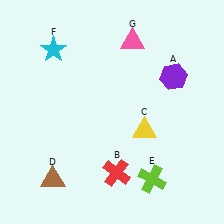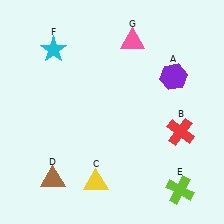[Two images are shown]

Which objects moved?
The objects that moved are: the red cross (B), the yellow triangle (C), the lime cross (E).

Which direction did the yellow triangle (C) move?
The yellow triangle (C) moved down.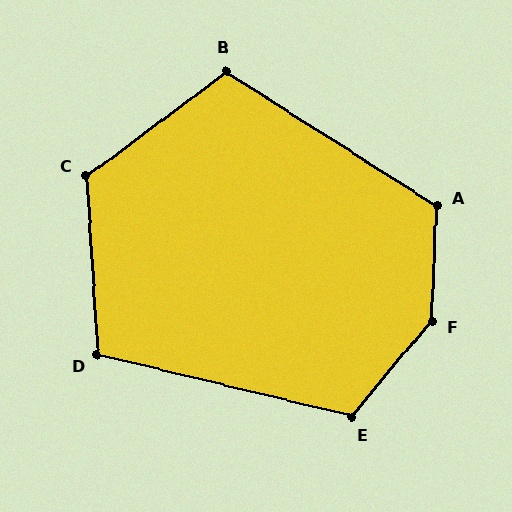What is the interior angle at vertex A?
Approximately 120 degrees (obtuse).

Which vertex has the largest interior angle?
F, at approximately 143 degrees.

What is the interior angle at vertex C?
Approximately 124 degrees (obtuse).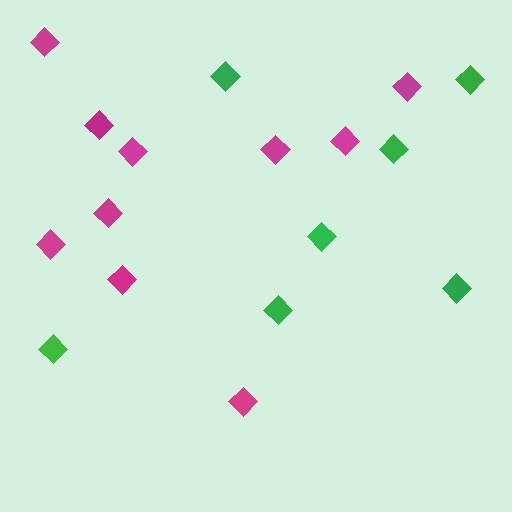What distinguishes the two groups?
There are 2 groups: one group of green diamonds (7) and one group of magenta diamonds (10).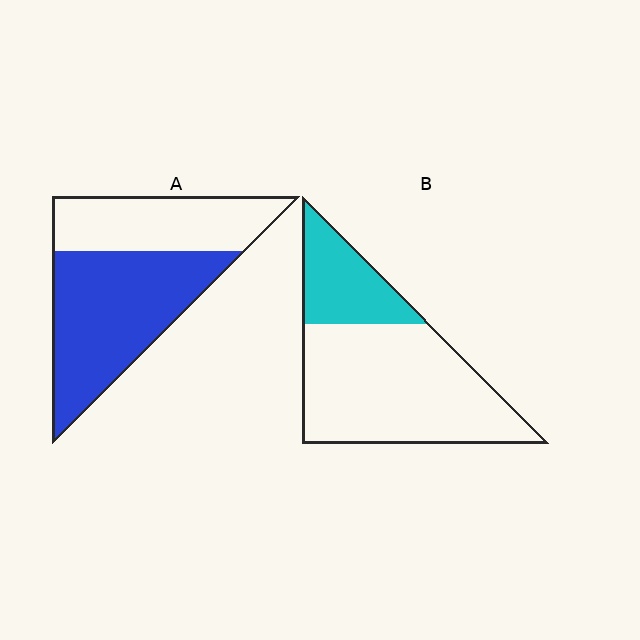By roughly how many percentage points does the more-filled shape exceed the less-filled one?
By roughly 35 percentage points (A over B).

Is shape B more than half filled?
No.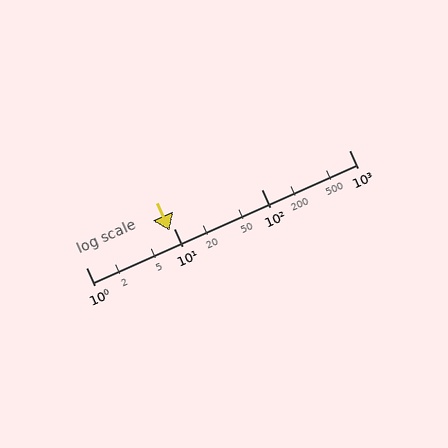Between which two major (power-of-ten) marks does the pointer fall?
The pointer is between 1 and 10.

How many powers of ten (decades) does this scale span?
The scale spans 3 decades, from 1 to 1000.